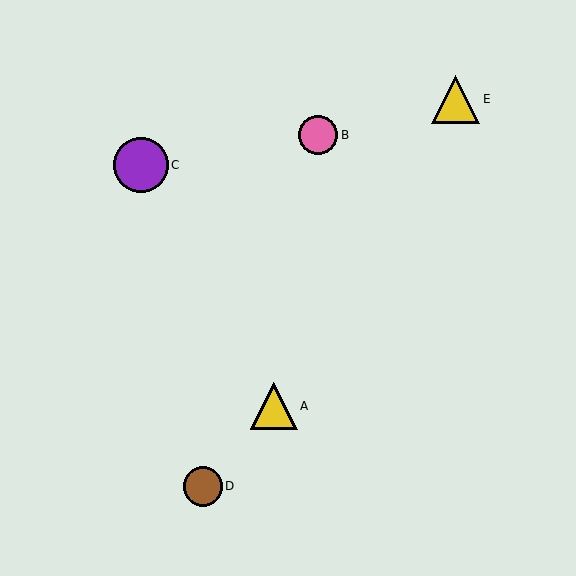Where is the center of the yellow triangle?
The center of the yellow triangle is at (274, 406).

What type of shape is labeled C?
Shape C is a purple circle.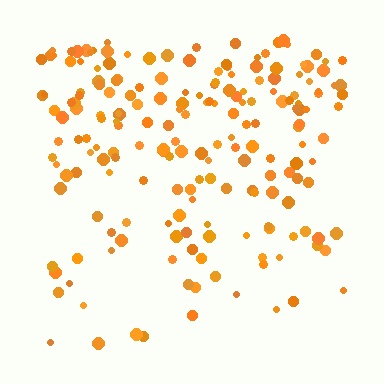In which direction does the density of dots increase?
From bottom to top, with the top side densest.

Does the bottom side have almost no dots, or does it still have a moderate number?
Still a moderate number, just noticeably fewer than the top.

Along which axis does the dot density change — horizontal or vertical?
Vertical.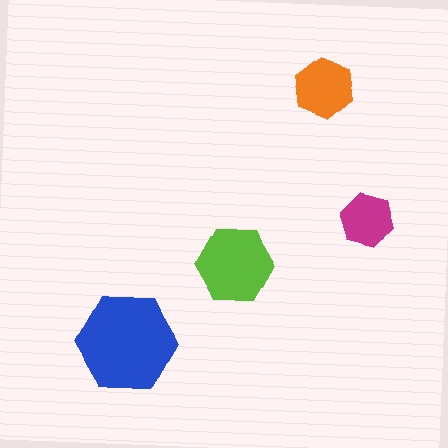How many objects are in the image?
There are 4 objects in the image.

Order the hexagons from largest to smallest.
the blue one, the lime one, the orange one, the magenta one.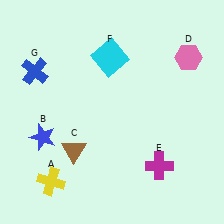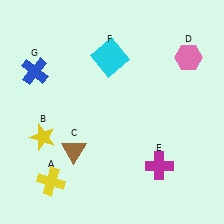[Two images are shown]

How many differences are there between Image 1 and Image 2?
There is 1 difference between the two images.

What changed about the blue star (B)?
In Image 1, B is blue. In Image 2, it changed to yellow.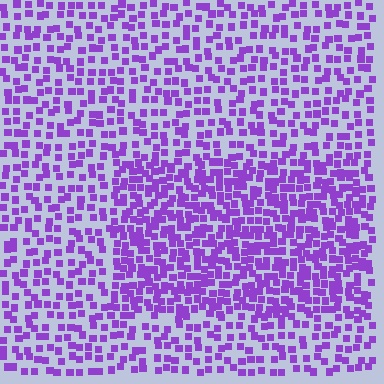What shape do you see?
I see a rectangle.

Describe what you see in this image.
The image contains small purple elements arranged at two different densities. A rectangle-shaped region is visible where the elements are more densely packed than the surrounding area.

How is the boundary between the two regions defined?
The boundary is defined by a change in element density (approximately 1.8x ratio). All elements are the same color, size, and shape.